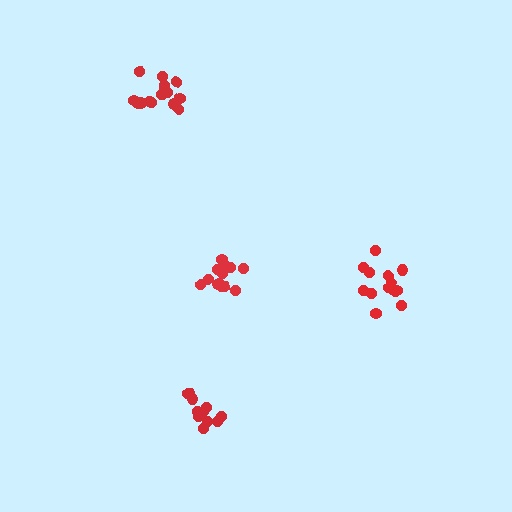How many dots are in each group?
Group 1: 14 dots, Group 2: 11 dots, Group 3: 12 dots, Group 4: 16 dots (53 total).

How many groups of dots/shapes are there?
There are 4 groups.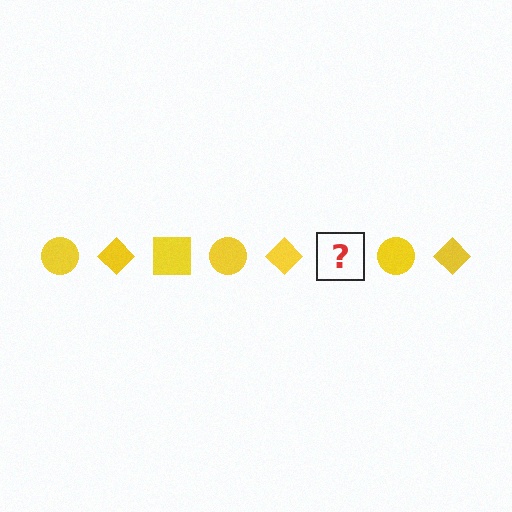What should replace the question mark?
The question mark should be replaced with a yellow square.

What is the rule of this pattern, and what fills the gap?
The rule is that the pattern cycles through circle, diamond, square shapes in yellow. The gap should be filled with a yellow square.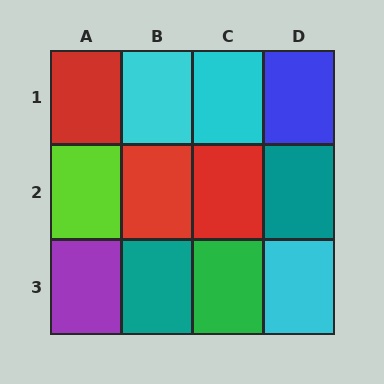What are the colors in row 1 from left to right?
Red, cyan, cyan, blue.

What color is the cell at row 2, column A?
Lime.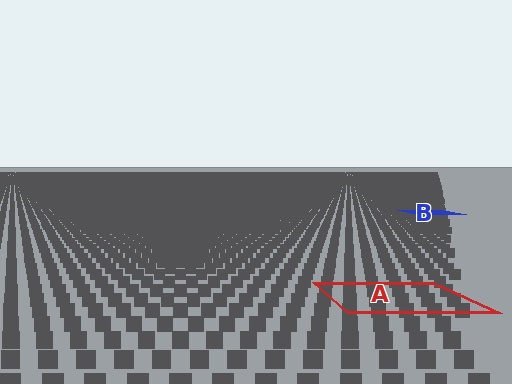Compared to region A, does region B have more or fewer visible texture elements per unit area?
Region B has more texture elements per unit area — they are packed more densely because it is farther away.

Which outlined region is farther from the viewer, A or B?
Region B is farther from the viewer — the texture elements inside it appear smaller and more densely packed.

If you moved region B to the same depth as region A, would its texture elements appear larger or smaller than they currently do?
They would appear larger. At a closer depth, the same texture elements are projected at a bigger on-screen size.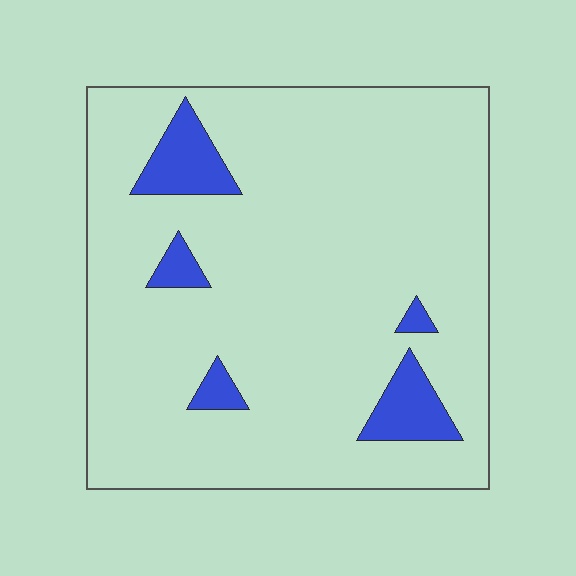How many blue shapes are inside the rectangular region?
5.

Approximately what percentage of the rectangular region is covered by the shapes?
Approximately 10%.